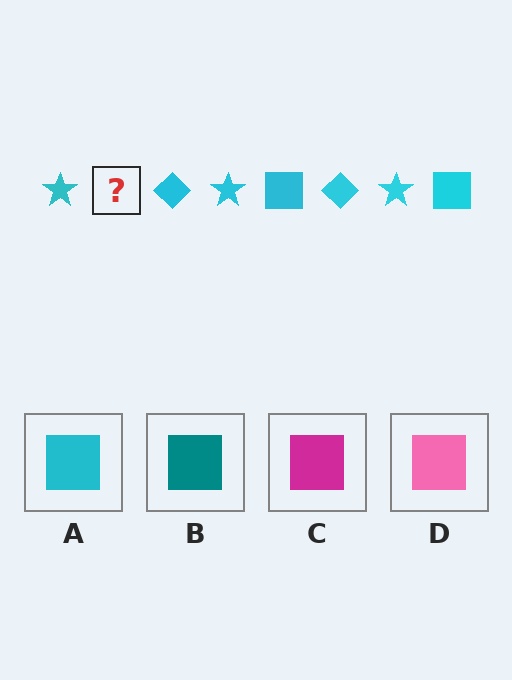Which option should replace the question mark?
Option A.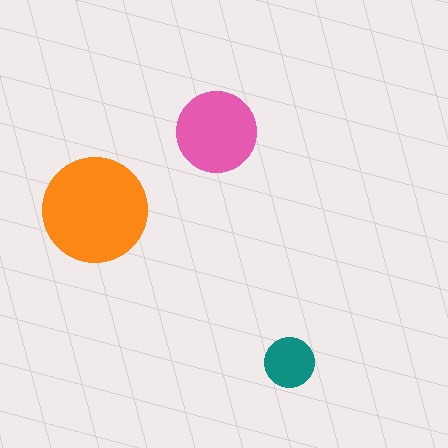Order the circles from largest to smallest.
the orange one, the pink one, the teal one.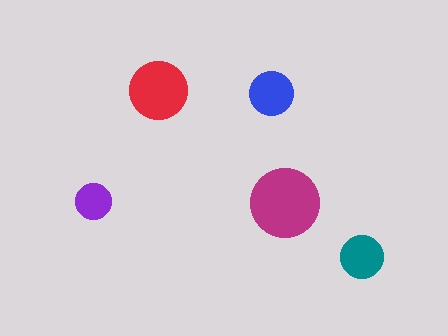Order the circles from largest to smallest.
the magenta one, the red one, the blue one, the teal one, the purple one.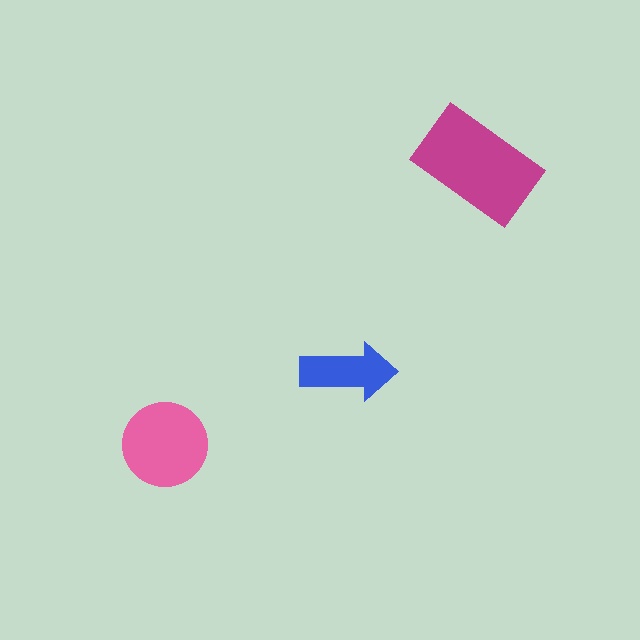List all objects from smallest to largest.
The blue arrow, the pink circle, the magenta rectangle.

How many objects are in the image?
There are 3 objects in the image.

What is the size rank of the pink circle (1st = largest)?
2nd.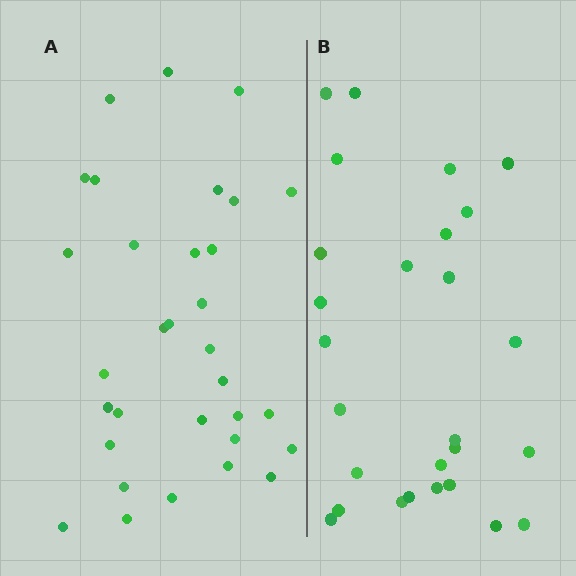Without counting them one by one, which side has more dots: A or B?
Region A (the left region) has more dots.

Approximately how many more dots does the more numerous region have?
Region A has about 5 more dots than region B.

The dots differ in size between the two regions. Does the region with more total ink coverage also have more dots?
No. Region B has more total ink coverage because its dots are larger, but region A actually contains more individual dots. Total area can be misleading — the number of items is what matters here.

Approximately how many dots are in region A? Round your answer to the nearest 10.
About 30 dots. (The exact count is 32, which rounds to 30.)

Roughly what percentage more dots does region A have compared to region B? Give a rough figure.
About 20% more.